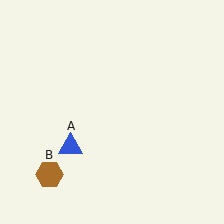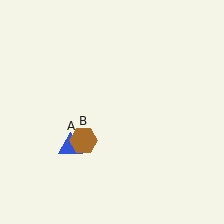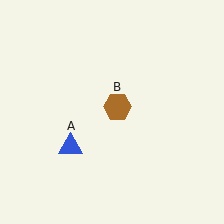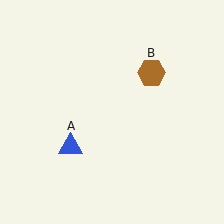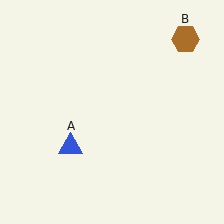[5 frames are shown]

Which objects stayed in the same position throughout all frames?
Blue triangle (object A) remained stationary.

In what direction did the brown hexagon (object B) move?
The brown hexagon (object B) moved up and to the right.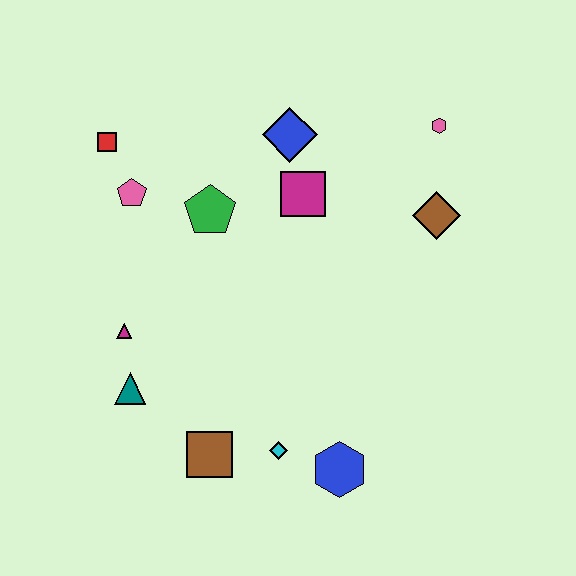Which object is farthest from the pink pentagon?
The blue hexagon is farthest from the pink pentagon.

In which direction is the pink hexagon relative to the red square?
The pink hexagon is to the right of the red square.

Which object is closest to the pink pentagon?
The red square is closest to the pink pentagon.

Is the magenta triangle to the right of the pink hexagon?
No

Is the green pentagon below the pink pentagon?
Yes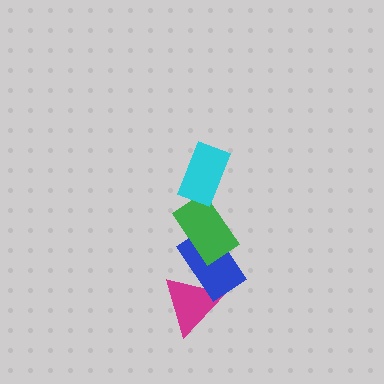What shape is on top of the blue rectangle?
The green rectangle is on top of the blue rectangle.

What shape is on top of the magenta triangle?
The blue rectangle is on top of the magenta triangle.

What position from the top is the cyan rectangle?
The cyan rectangle is 1st from the top.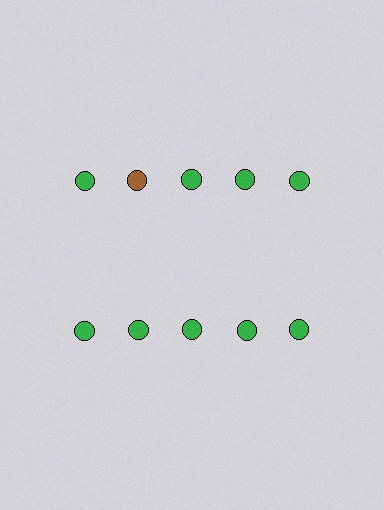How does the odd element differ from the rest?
It has a different color: brown instead of green.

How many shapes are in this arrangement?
There are 10 shapes arranged in a grid pattern.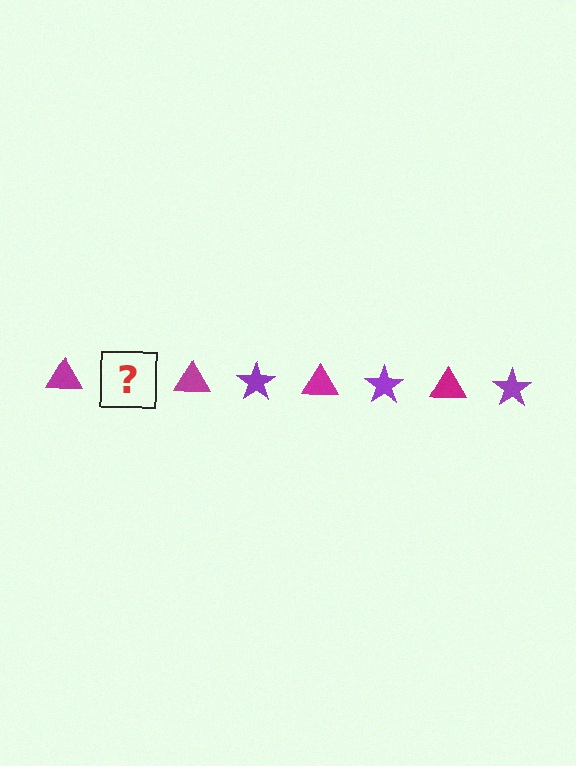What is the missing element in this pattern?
The missing element is a purple star.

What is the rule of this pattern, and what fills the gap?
The rule is that the pattern alternates between magenta triangle and purple star. The gap should be filled with a purple star.